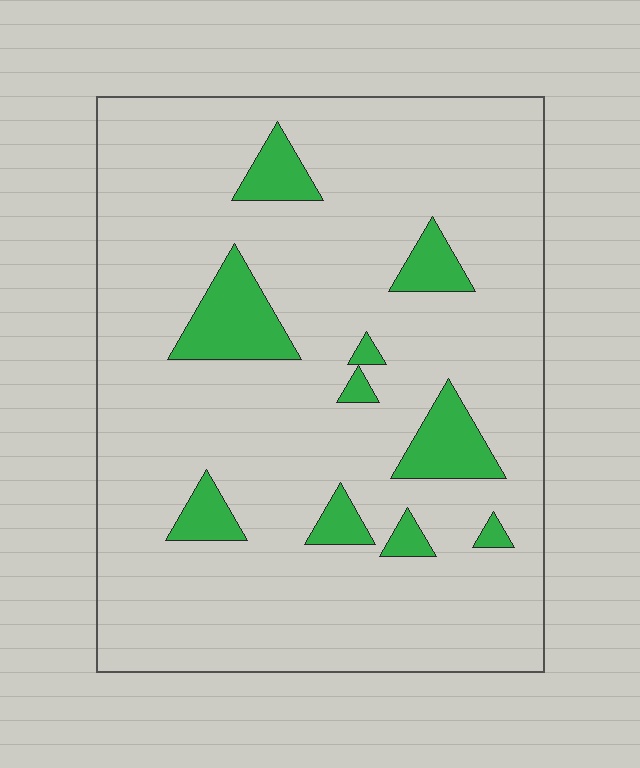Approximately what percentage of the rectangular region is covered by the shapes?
Approximately 10%.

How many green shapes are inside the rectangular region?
10.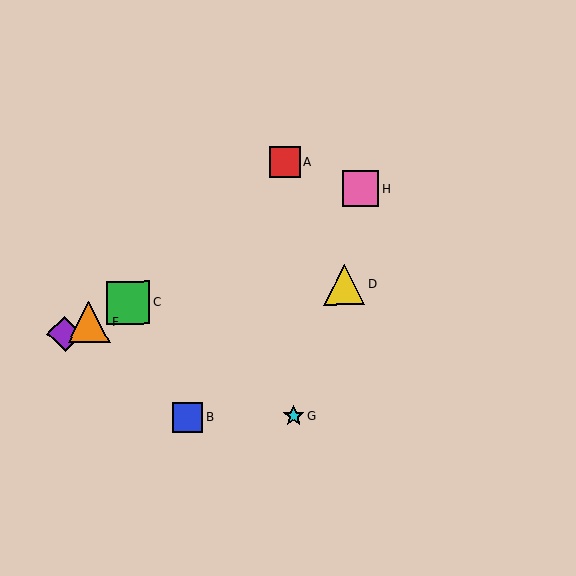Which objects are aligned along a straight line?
Objects C, E, F, H are aligned along a straight line.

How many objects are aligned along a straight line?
4 objects (C, E, F, H) are aligned along a straight line.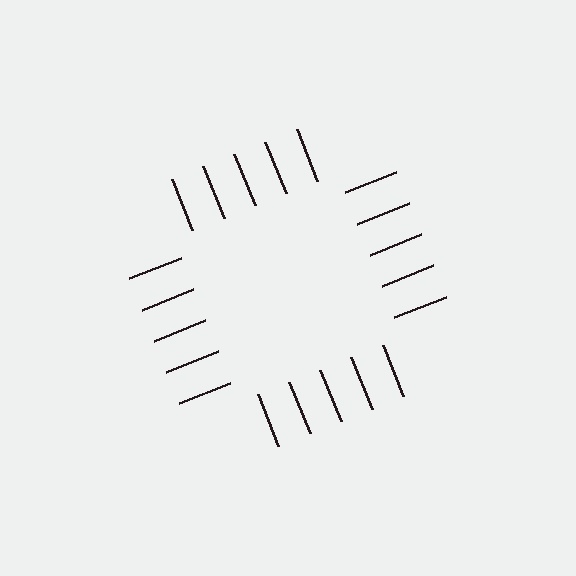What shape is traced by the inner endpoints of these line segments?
An illusory square — the line segments terminate on its edges but no continuous stroke is drawn.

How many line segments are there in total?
20 — 5 along each of the 4 edges.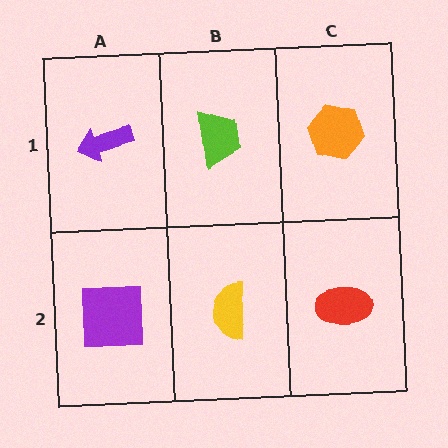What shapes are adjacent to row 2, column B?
A lime trapezoid (row 1, column B), a purple square (row 2, column A), a red ellipse (row 2, column C).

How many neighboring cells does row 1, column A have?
2.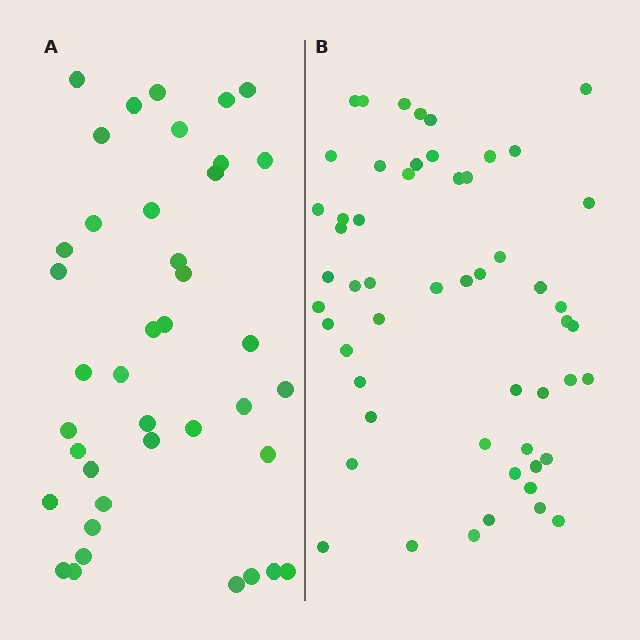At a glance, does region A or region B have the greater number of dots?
Region B (the right region) has more dots.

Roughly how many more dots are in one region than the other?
Region B has approximately 15 more dots than region A.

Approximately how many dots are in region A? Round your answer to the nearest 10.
About 40 dots.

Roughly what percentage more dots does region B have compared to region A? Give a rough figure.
About 35% more.